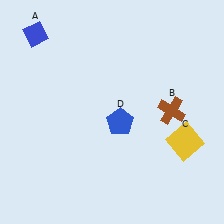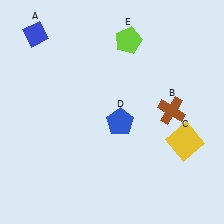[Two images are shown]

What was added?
A lime pentagon (E) was added in Image 2.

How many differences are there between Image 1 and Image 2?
There is 1 difference between the two images.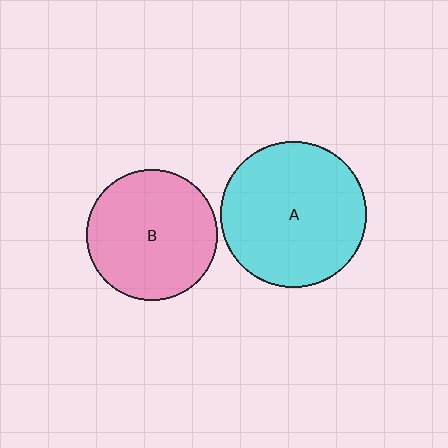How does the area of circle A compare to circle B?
Approximately 1.3 times.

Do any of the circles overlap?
No, none of the circles overlap.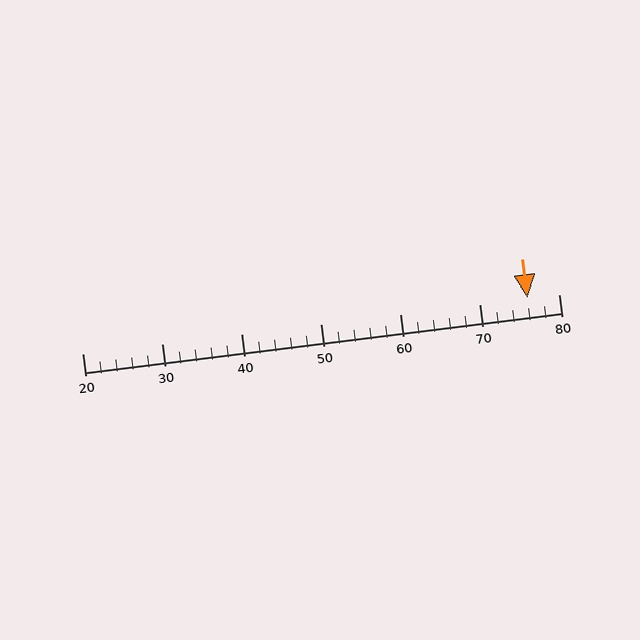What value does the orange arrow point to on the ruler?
The orange arrow points to approximately 76.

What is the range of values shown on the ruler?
The ruler shows values from 20 to 80.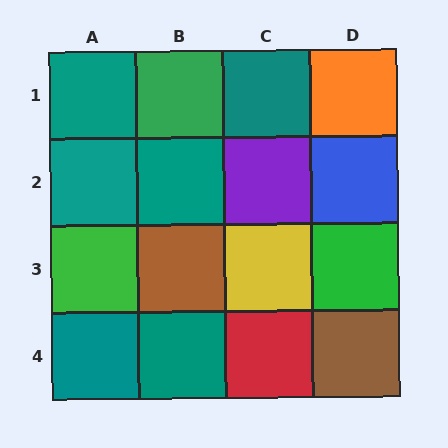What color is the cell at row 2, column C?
Purple.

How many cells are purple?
1 cell is purple.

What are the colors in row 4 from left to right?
Teal, teal, red, brown.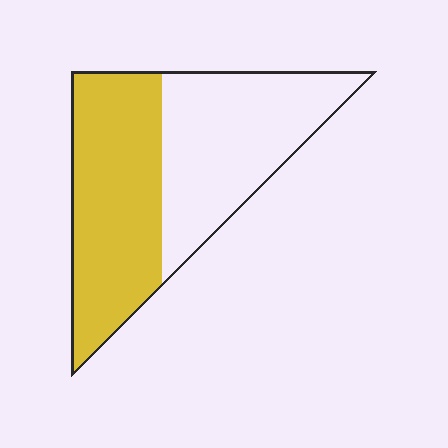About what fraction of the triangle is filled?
About one half (1/2).